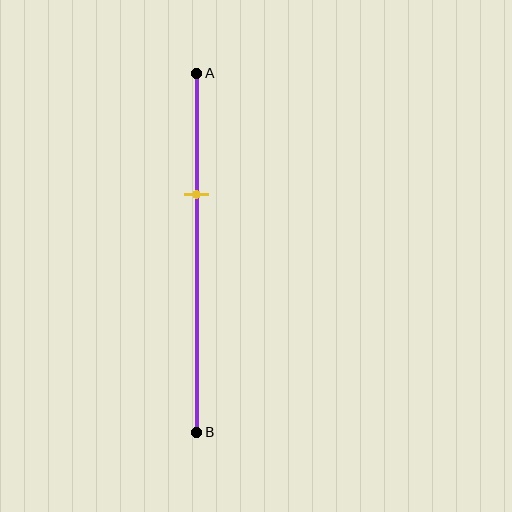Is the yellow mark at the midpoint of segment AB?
No, the mark is at about 35% from A, not at the 50% midpoint.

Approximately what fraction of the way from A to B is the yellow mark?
The yellow mark is approximately 35% of the way from A to B.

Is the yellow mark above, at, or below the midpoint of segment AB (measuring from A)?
The yellow mark is above the midpoint of segment AB.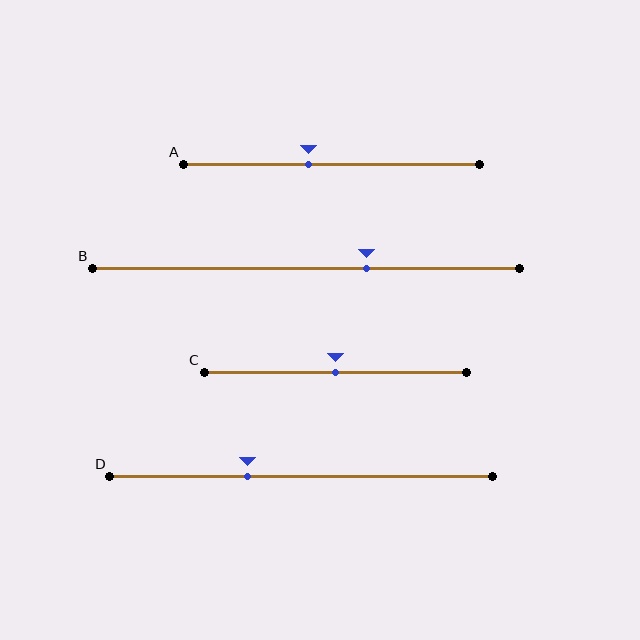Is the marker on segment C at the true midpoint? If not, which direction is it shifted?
Yes, the marker on segment C is at the true midpoint.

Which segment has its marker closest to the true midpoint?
Segment C has its marker closest to the true midpoint.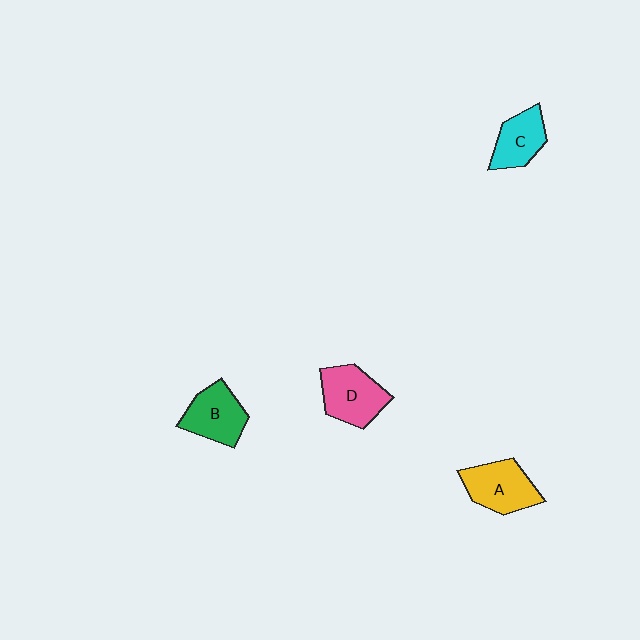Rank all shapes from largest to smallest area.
From largest to smallest: D (pink), A (yellow), B (green), C (cyan).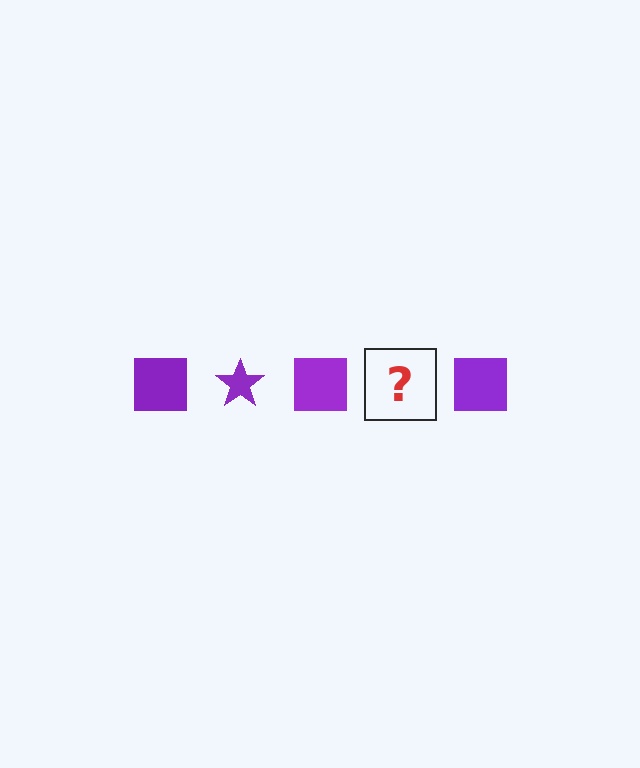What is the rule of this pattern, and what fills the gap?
The rule is that the pattern cycles through square, star shapes in purple. The gap should be filled with a purple star.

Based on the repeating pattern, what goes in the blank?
The blank should be a purple star.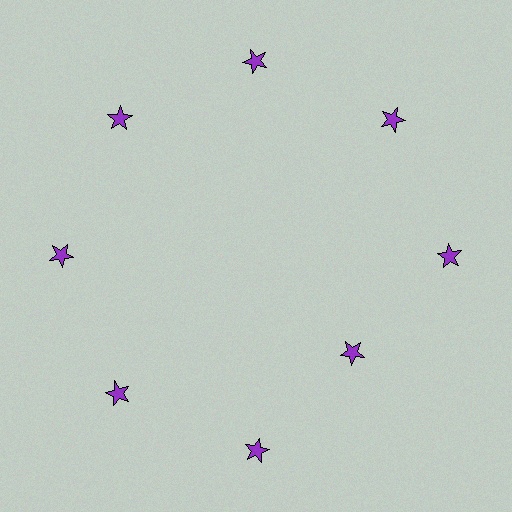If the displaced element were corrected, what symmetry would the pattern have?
It would have 8-fold rotational symmetry — the pattern would map onto itself every 45 degrees.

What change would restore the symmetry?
The symmetry would be restored by moving it outward, back onto the ring so that all 8 stars sit at equal angles and equal distance from the center.